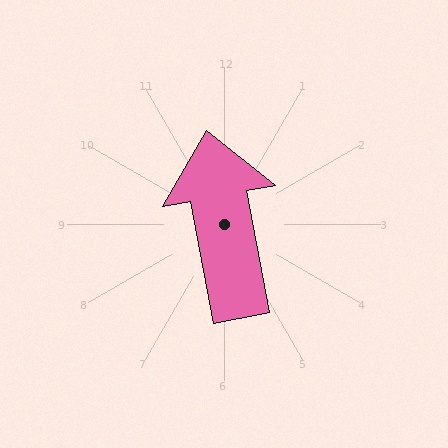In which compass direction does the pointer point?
North.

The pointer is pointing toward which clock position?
Roughly 12 o'clock.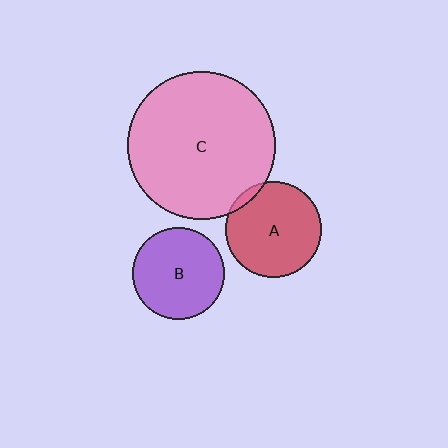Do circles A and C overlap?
Yes.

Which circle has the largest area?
Circle C (pink).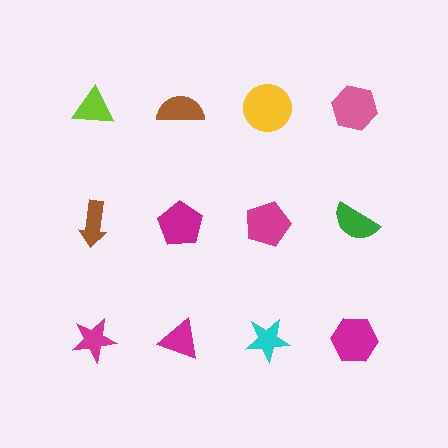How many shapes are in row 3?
4 shapes.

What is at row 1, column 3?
A yellow circle.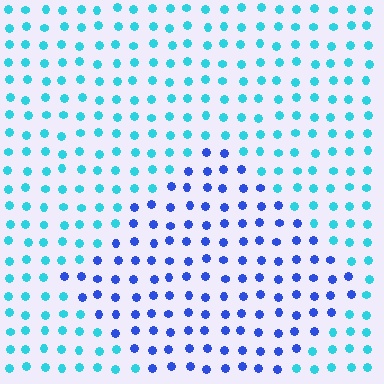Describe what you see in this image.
The image is filled with small cyan elements in a uniform arrangement. A diamond-shaped region is visible where the elements are tinted to a slightly different hue, forming a subtle color boundary.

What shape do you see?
I see a diamond.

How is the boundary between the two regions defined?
The boundary is defined purely by a slight shift in hue (about 45 degrees). Spacing, size, and orientation are identical on both sides.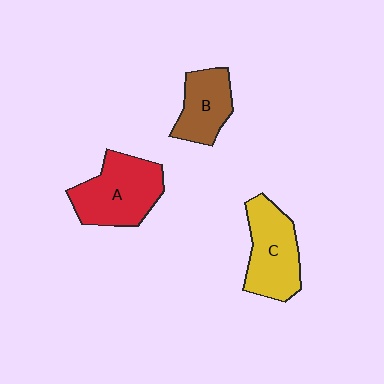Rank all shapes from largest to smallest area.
From largest to smallest: A (red), C (yellow), B (brown).